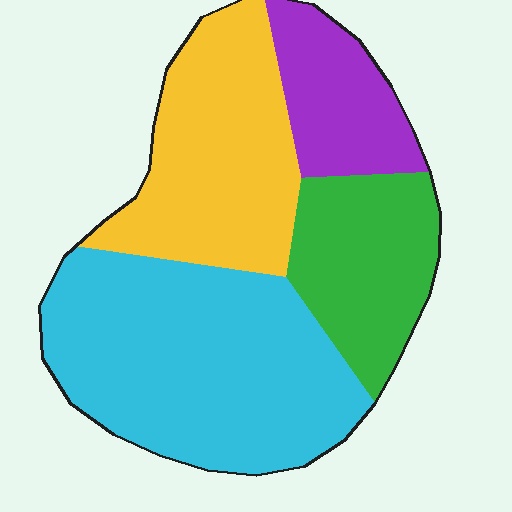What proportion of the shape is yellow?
Yellow takes up between a sixth and a third of the shape.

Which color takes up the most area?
Cyan, at roughly 40%.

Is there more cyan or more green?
Cyan.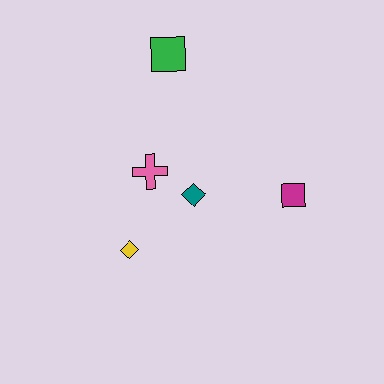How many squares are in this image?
There are 2 squares.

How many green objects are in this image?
There is 1 green object.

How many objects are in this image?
There are 5 objects.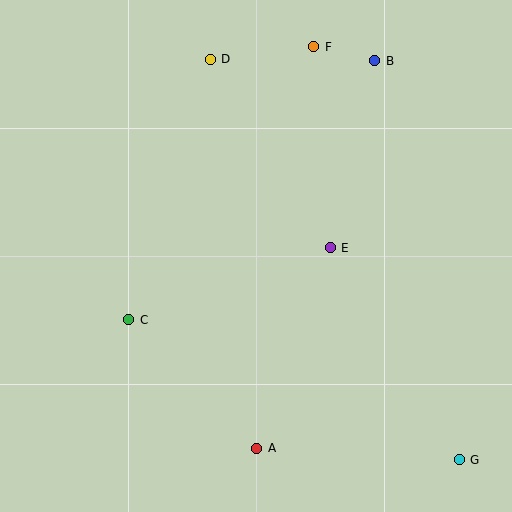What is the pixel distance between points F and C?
The distance between F and C is 330 pixels.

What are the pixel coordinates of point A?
Point A is at (257, 448).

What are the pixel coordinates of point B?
Point B is at (375, 61).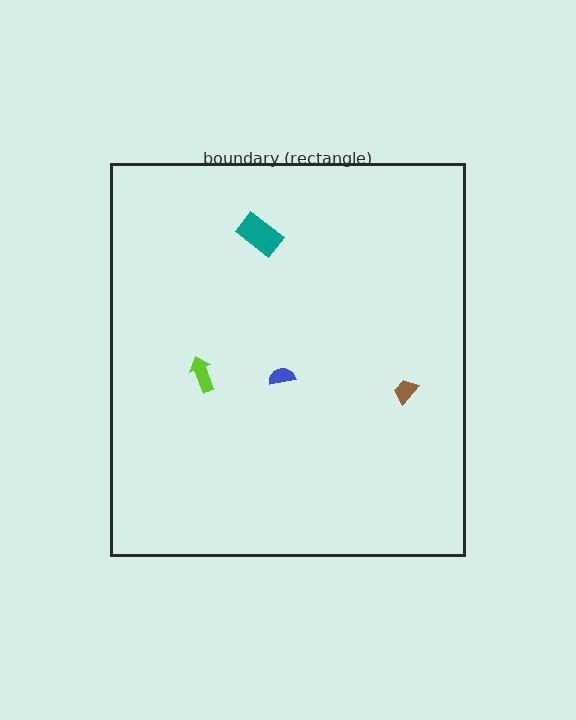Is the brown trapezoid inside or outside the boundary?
Inside.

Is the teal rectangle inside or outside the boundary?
Inside.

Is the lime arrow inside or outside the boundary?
Inside.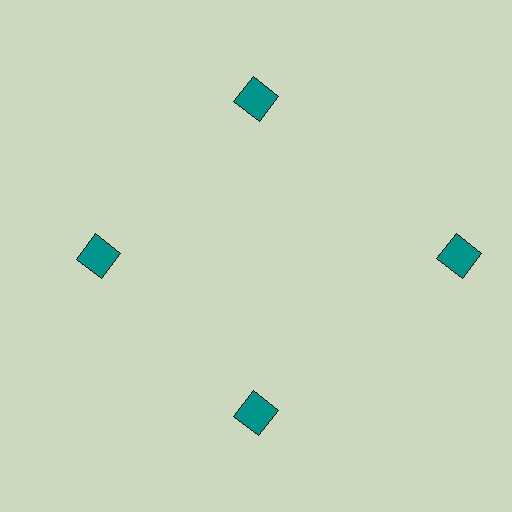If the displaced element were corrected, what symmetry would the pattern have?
It would have 4-fold rotational symmetry — the pattern would map onto itself every 90 degrees.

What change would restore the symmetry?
The symmetry would be restored by moving it inward, back onto the ring so that all 4 diamonds sit at equal angles and equal distance from the center.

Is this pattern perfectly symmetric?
No. The 4 teal diamonds are arranged in a ring, but one element near the 3 o'clock position is pushed outward from the center, breaking the 4-fold rotational symmetry.